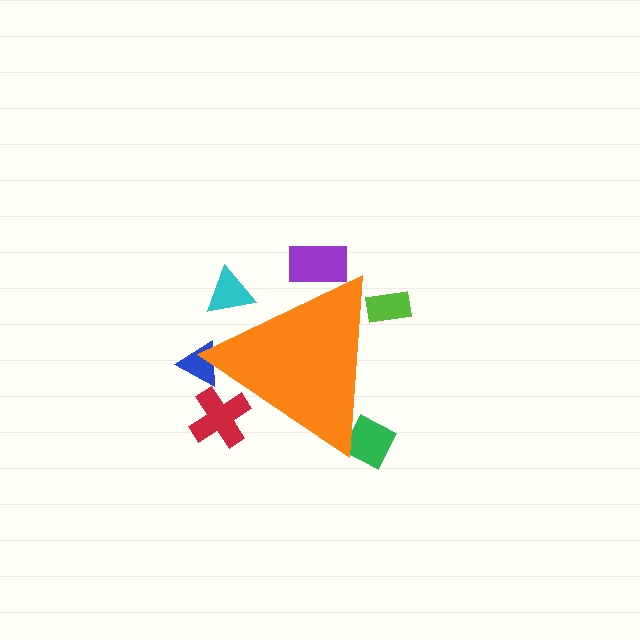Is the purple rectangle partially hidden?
Yes, the purple rectangle is partially hidden behind the orange triangle.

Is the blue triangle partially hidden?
Yes, the blue triangle is partially hidden behind the orange triangle.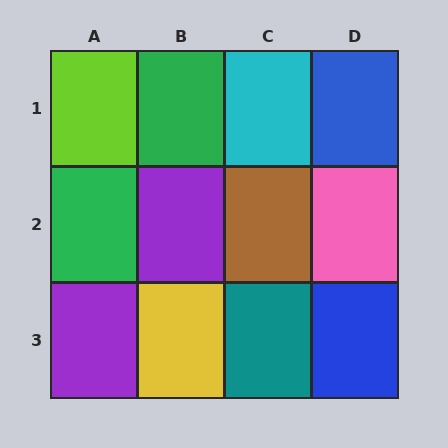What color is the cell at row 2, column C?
Brown.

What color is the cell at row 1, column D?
Blue.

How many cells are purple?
2 cells are purple.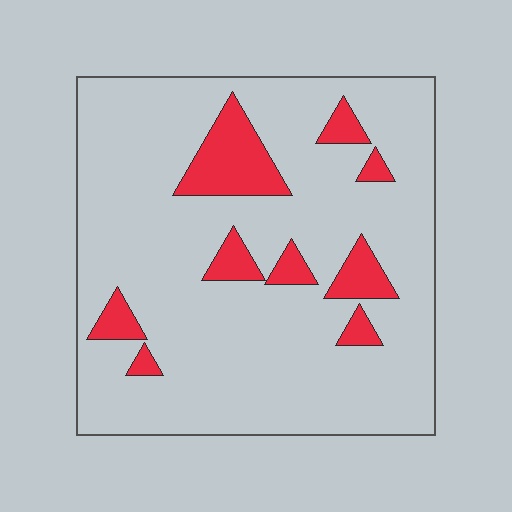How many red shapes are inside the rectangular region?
9.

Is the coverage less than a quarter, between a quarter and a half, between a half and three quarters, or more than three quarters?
Less than a quarter.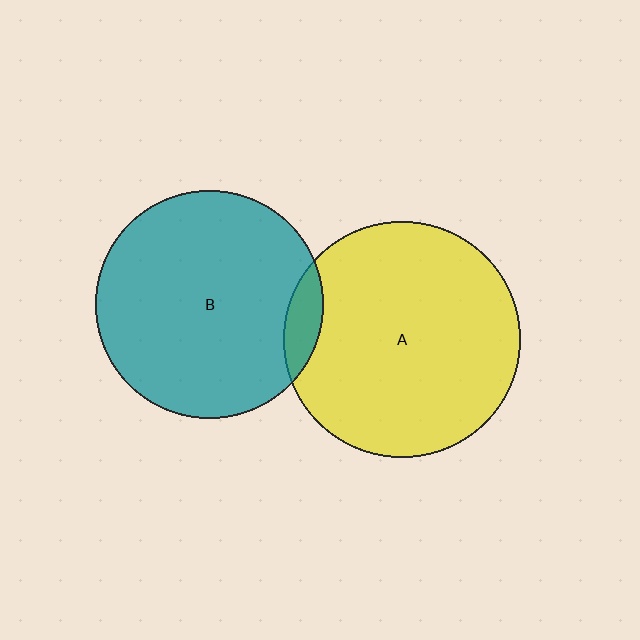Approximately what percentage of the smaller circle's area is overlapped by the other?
Approximately 10%.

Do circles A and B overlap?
Yes.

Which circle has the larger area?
Circle A (yellow).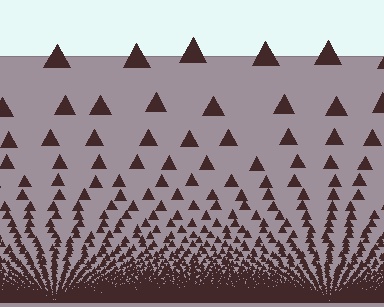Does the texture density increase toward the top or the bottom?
Density increases toward the bottom.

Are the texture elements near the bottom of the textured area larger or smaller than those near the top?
Smaller. The gradient is inverted — elements near the bottom are smaller and denser.